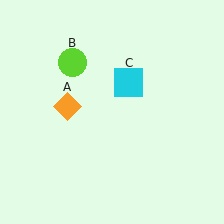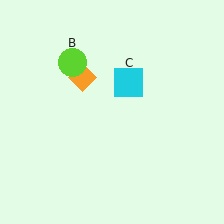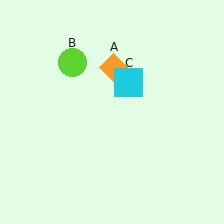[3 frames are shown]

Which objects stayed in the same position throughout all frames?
Lime circle (object B) and cyan square (object C) remained stationary.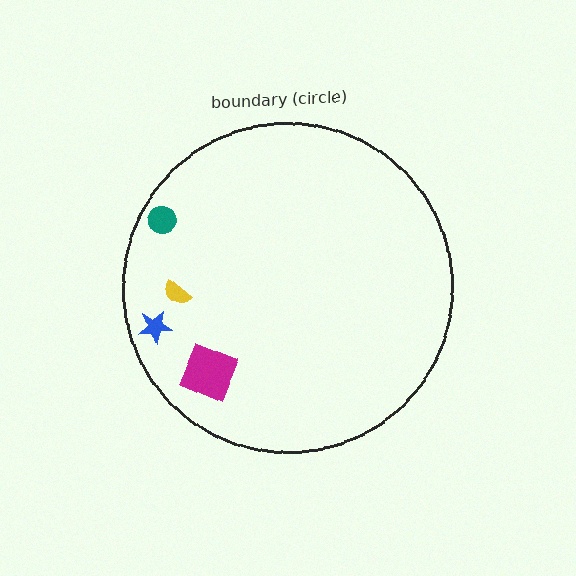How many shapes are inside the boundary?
4 inside, 0 outside.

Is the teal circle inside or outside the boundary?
Inside.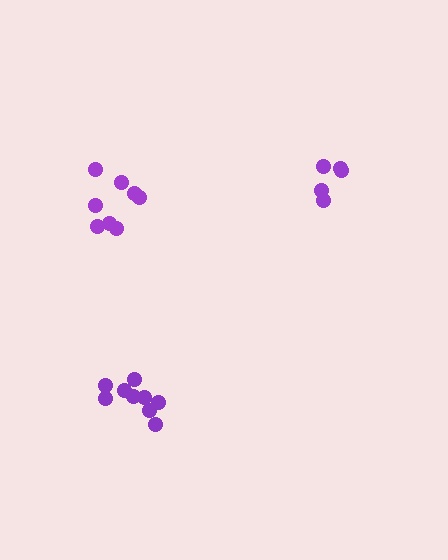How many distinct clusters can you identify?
There are 3 distinct clusters.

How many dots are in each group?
Group 1: 9 dots, Group 2: 8 dots, Group 3: 5 dots (22 total).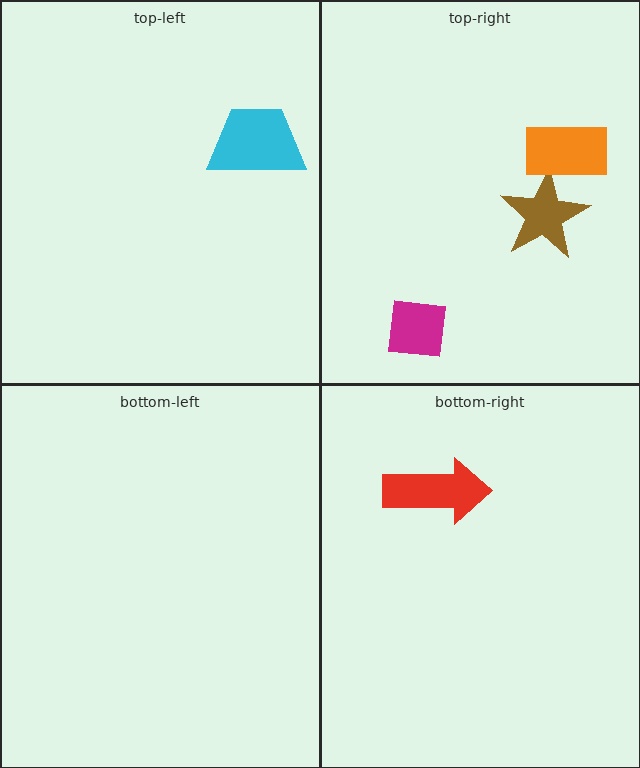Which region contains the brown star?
The top-right region.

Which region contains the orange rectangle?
The top-right region.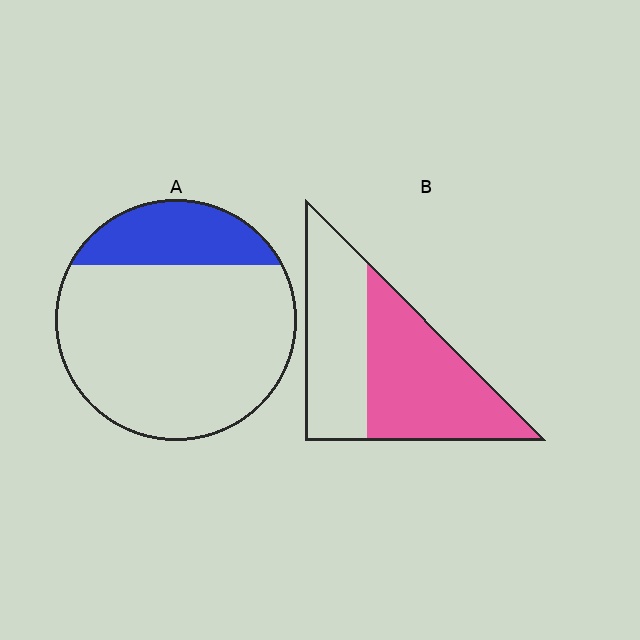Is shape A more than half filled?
No.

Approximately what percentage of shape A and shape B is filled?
A is approximately 20% and B is approximately 55%.